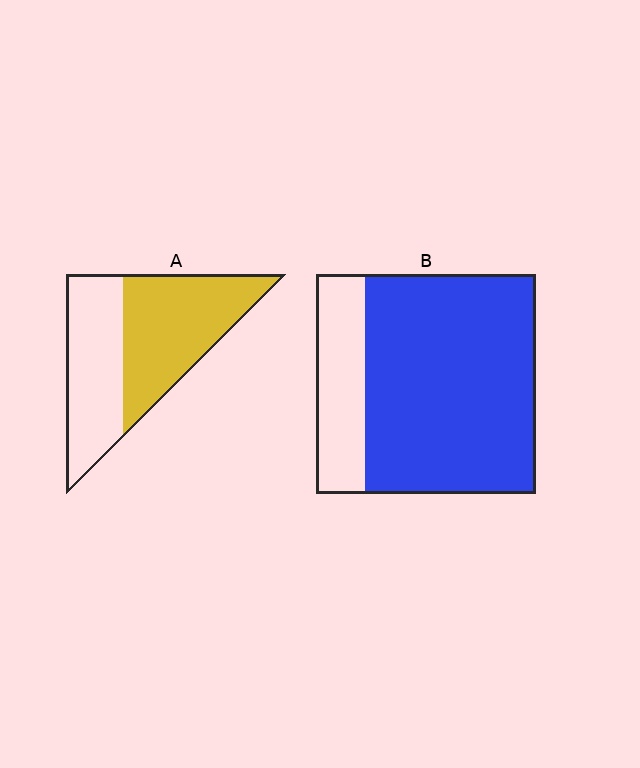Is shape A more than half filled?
Yes.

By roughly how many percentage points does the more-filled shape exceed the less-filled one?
By roughly 25 percentage points (B over A).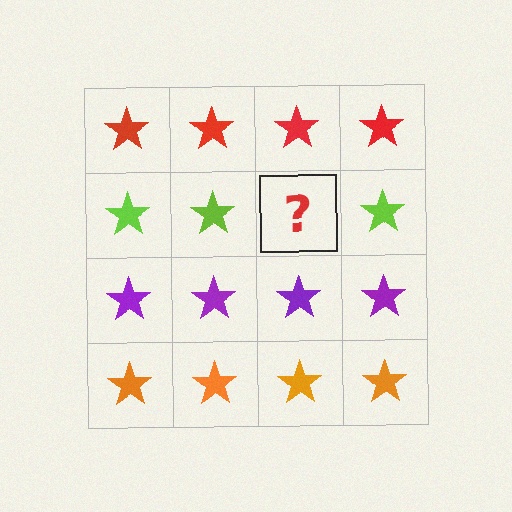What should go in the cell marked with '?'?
The missing cell should contain a lime star.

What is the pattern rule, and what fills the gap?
The rule is that each row has a consistent color. The gap should be filled with a lime star.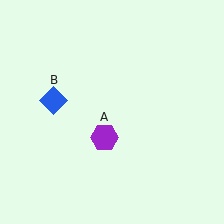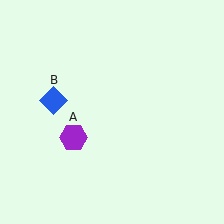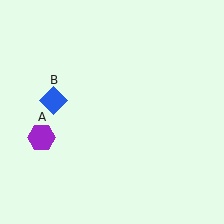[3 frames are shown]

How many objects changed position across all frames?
1 object changed position: purple hexagon (object A).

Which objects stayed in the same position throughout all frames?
Blue diamond (object B) remained stationary.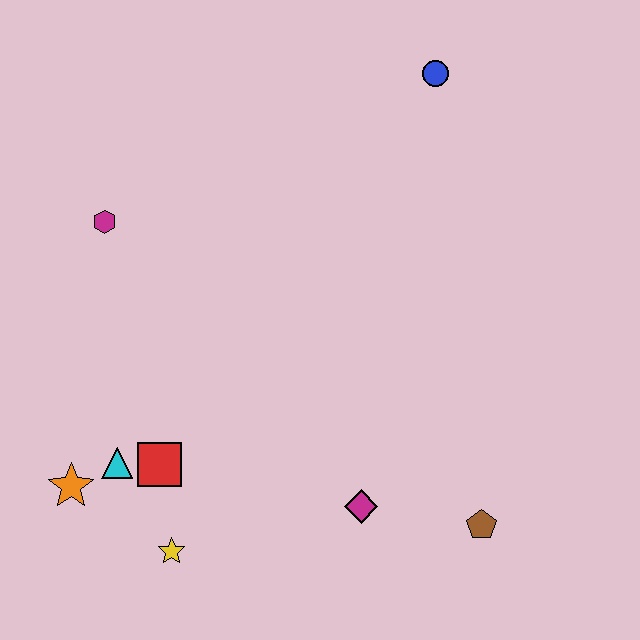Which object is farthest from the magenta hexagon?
The brown pentagon is farthest from the magenta hexagon.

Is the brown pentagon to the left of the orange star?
No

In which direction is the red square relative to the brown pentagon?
The red square is to the left of the brown pentagon.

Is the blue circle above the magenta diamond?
Yes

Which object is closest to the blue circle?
The magenta hexagon is closest to the blue circle.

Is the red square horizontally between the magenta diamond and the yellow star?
No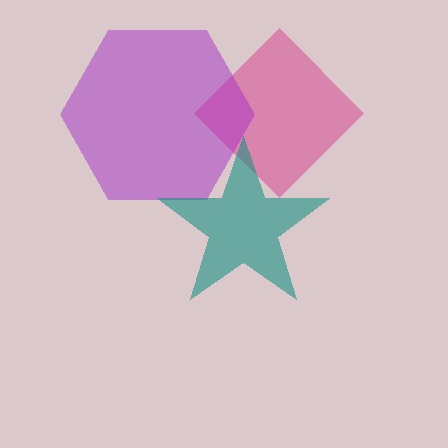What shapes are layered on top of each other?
The layered shapes are: a magenta diamond, a purple hexagon, a teal star.